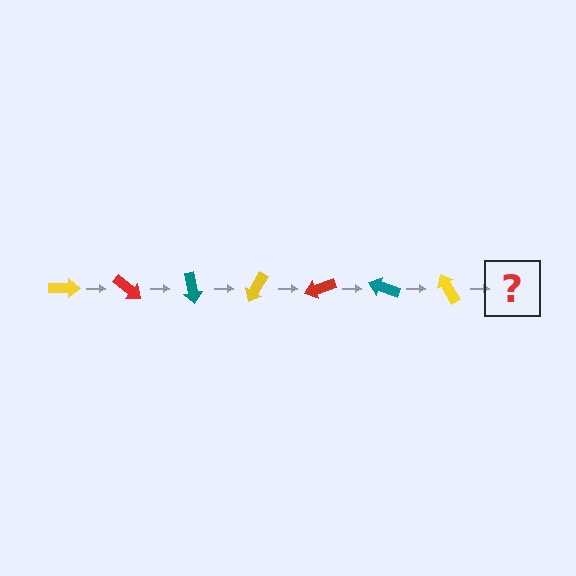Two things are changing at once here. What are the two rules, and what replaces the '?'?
The two rules are that it rotates 40 degrees each step and the color cycles through yellow, red, and teal. The '?' should be a red arrow, rotated 280 degrees from the start.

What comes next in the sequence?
The next element should be a red arrow, rotated 280 degrees from the start.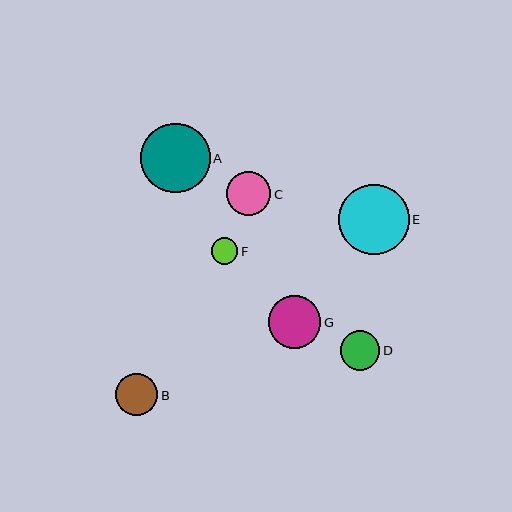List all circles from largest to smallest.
From largest to smallest: E, A, G, C, B, D, F.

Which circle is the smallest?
Circle F is the smallest with a size of approximately 27 pixels.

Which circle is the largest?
Circle E is the largest with a size of approximately 70 pixels.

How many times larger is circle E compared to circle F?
Circle E is approximately 2.6 times the size of circle F.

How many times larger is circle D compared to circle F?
Circle D is approximately 1.5 times the size of circle F.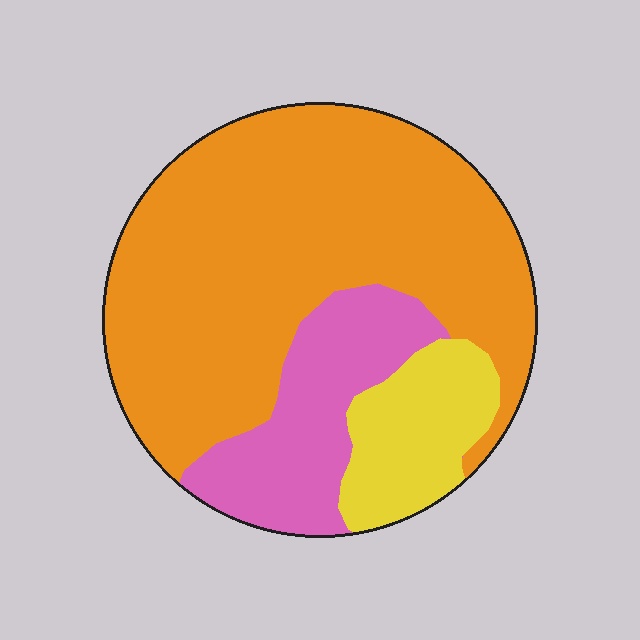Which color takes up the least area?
Yellow, at roughly 15%.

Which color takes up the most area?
Orange, at roughly 65%.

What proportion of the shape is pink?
Pink covers roughly 20% of the shape.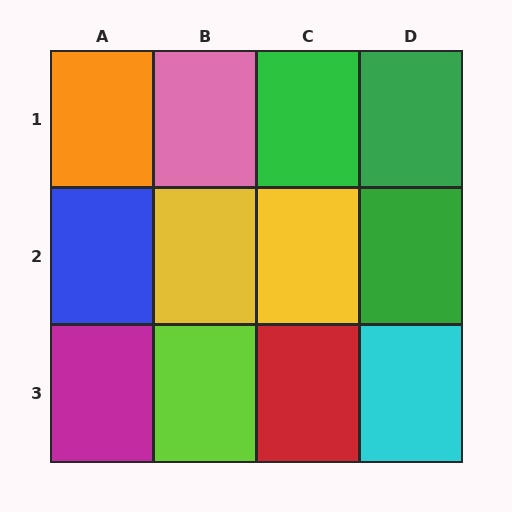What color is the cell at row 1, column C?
Green.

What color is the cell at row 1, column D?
Green.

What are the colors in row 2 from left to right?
Blue, yellow, yellow, green.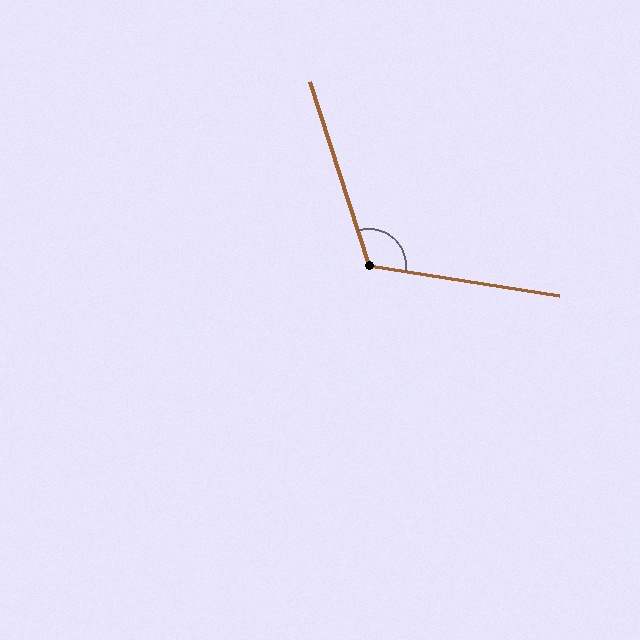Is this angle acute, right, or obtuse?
It is obtuse.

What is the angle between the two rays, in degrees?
Approximately 117 degrees.